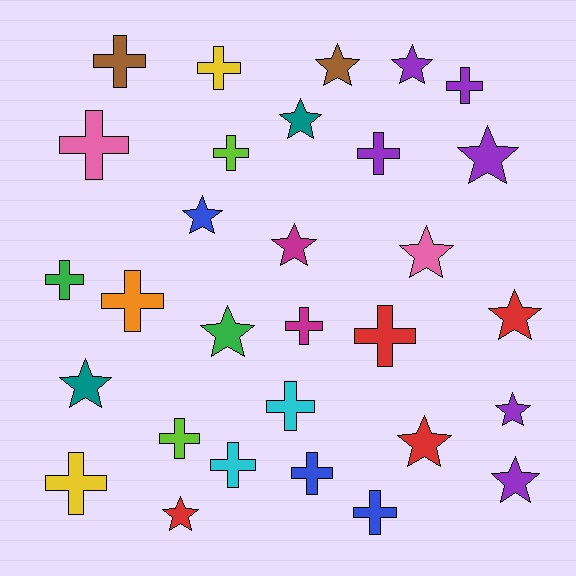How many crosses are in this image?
There are 16 crosses.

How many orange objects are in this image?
There is 1 orange object.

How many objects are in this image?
There are 30 objects.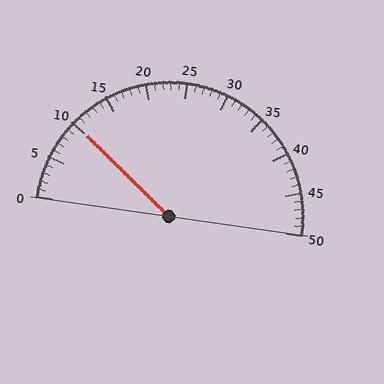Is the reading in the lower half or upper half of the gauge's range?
The reading is in the lower half of the range (0 to 50).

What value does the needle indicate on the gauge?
The needle indicates approximately 10.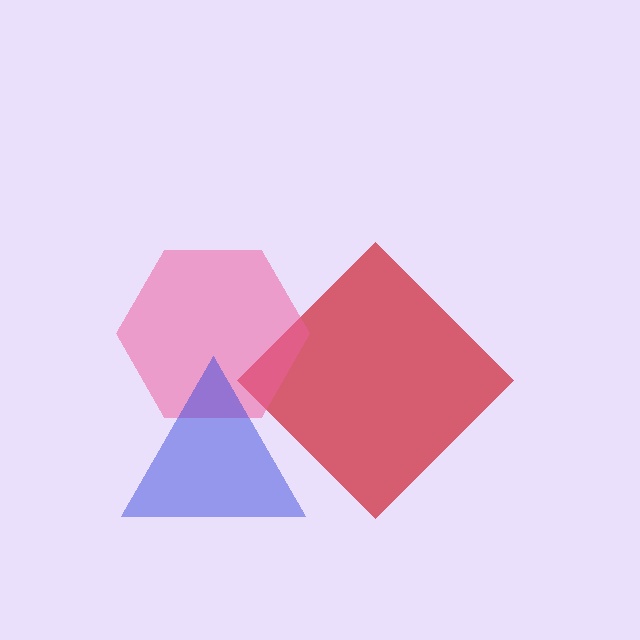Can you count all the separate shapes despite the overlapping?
Yes, there are 3 separate shapes.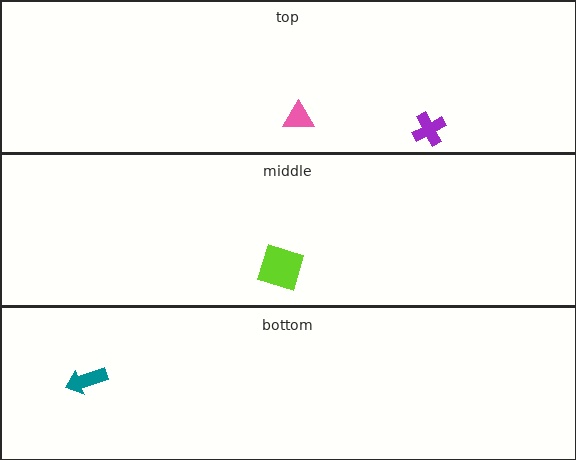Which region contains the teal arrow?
The bottom region.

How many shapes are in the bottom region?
1.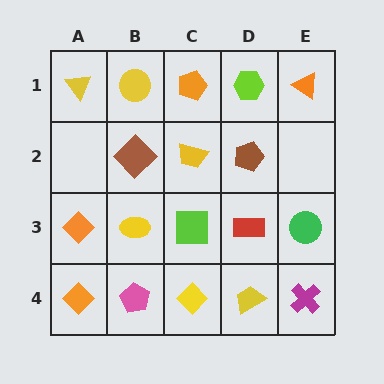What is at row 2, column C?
A yellow trapezoid.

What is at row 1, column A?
A yellow triangle.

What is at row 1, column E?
An orange triangle.